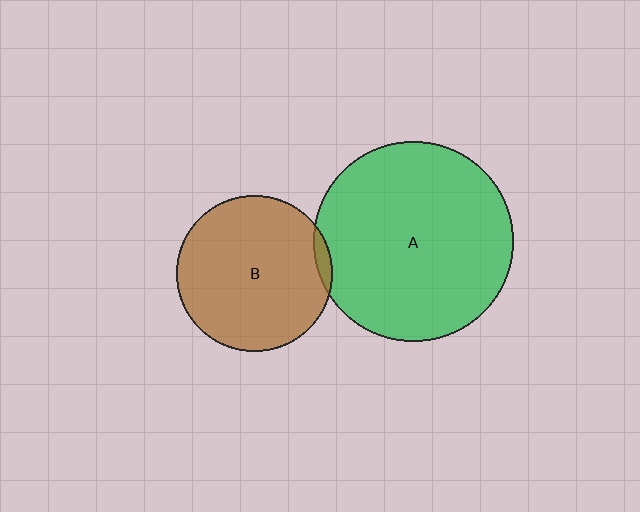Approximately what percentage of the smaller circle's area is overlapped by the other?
Approximately 5%.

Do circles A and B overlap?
Yes.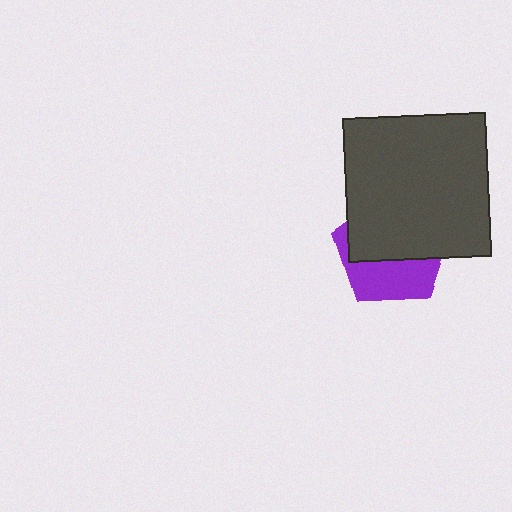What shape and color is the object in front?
The object in front is a dark gray square.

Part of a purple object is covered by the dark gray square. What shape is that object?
It is a pentagon.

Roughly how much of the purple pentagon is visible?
A small part of it is visible (roughly 40%).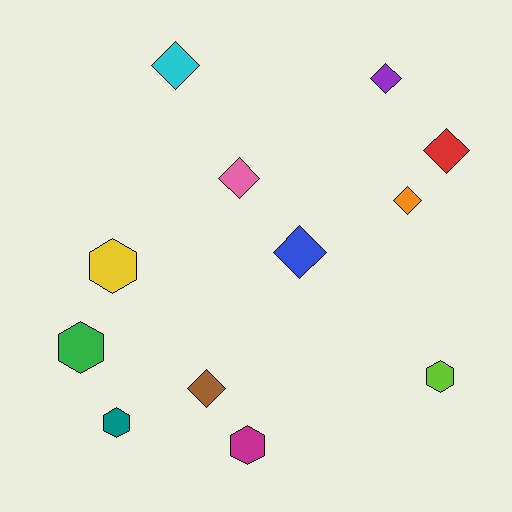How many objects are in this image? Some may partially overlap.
There are 12 objects.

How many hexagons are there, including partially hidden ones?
There are 5 hexagons.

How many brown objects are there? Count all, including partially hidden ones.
There is 1 brown object.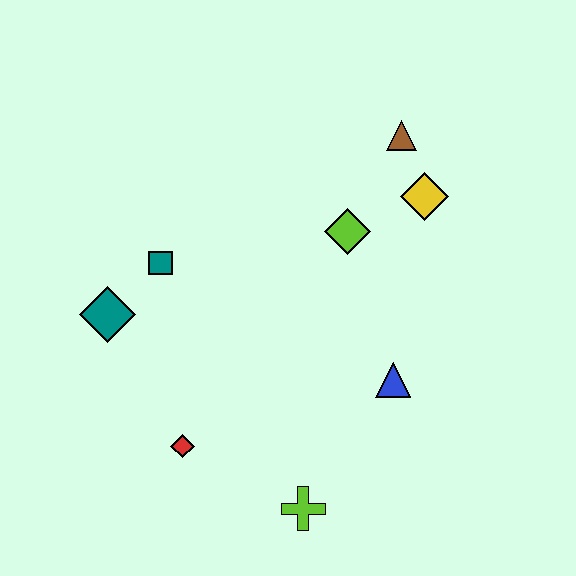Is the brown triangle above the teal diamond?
Yes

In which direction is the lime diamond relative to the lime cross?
The lime diamond is above the lime cross.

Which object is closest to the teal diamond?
The teal square is closest to the teal diamond.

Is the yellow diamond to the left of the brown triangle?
No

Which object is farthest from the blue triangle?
The teal diamond is farthest from the blue triangle.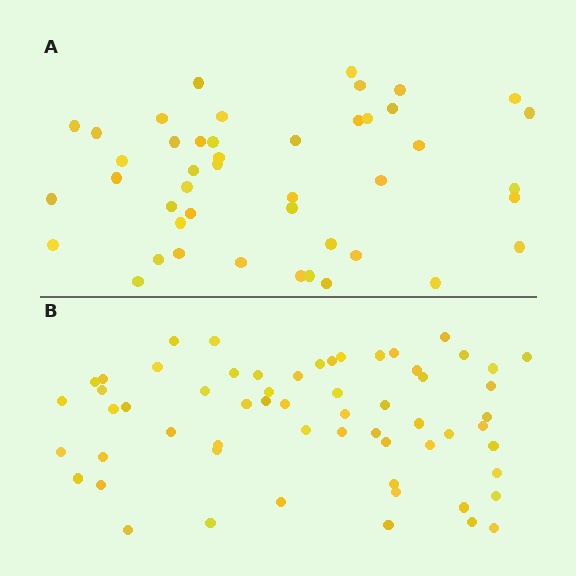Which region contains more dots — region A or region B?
Region B (the bottom region) has more dots.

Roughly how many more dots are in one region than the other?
Region B has approximately 15 more dots than region A.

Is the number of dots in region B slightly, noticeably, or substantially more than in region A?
Region B has noticeably more, but not dramatically so. The ratio is roughly 1.3 to 1.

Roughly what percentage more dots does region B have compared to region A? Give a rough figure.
About 35% more.